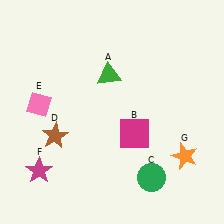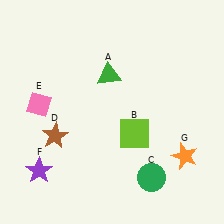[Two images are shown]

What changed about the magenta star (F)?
In Image 1, F is magenta. In Image 2, it changed to purple.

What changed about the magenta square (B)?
In Image 1, B is magenta. In Image 2, it changed to lime.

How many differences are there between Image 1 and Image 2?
There are 2 differences between the two images.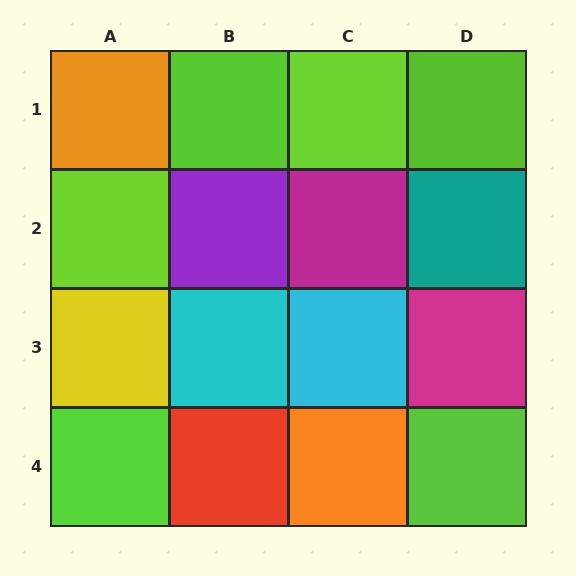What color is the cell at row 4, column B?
Red.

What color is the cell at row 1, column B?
Lime.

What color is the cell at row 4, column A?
Lime.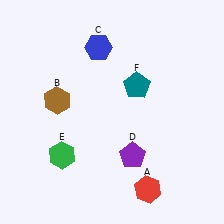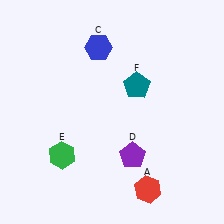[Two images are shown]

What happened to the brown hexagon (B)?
The brown hexagon (B) was removed in Image 2. It was in the top-left area of Image 1.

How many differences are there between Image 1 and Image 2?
There is 1 difference between the two images.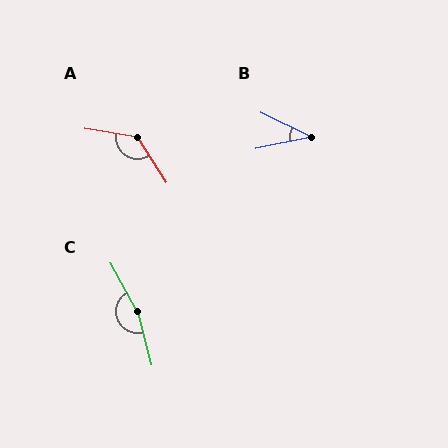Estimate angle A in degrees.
Approximately 131 degrees.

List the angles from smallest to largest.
B (38°), A (131°), C (166°).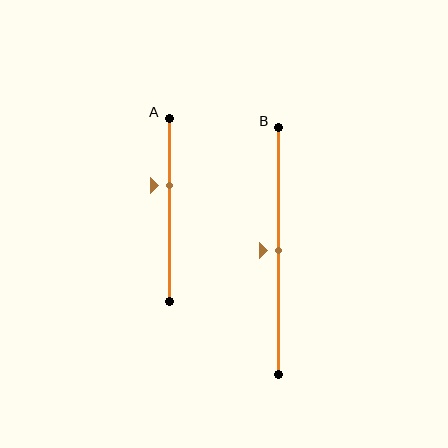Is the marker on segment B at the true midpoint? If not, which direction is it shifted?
Yes, the marker on segment B is at the true midpoint.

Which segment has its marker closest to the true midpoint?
Segment B has its marker closest to the true midpoint.